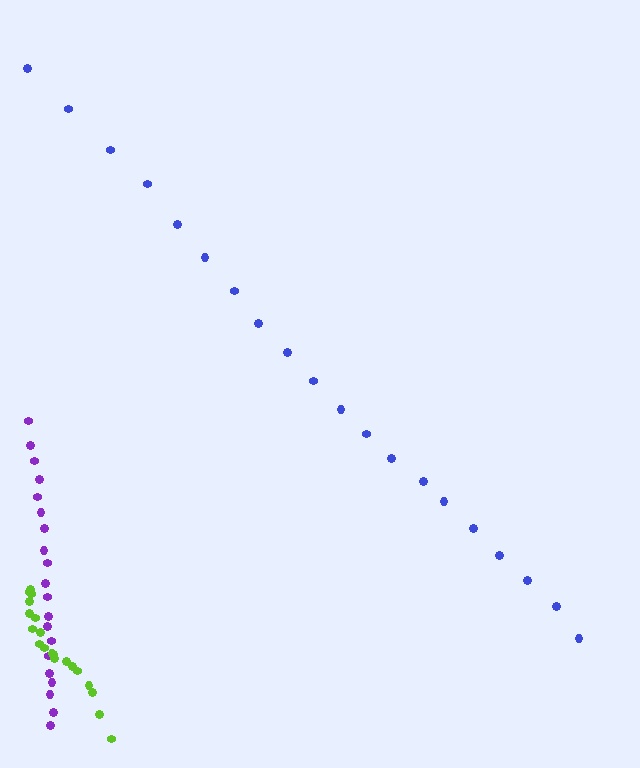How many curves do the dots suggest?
There are 3 distinct paths.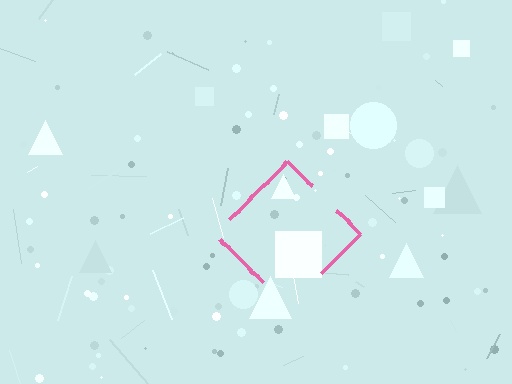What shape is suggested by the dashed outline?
The dashed outline suggests a diamond.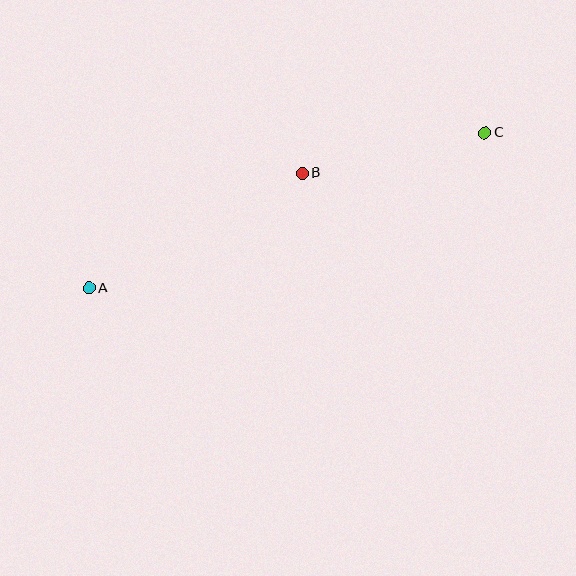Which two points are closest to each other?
Points B and C are closest to each other.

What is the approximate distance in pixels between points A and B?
The distance between A and B is approximately 242 pixels.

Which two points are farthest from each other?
Points A and C are farthest from each other.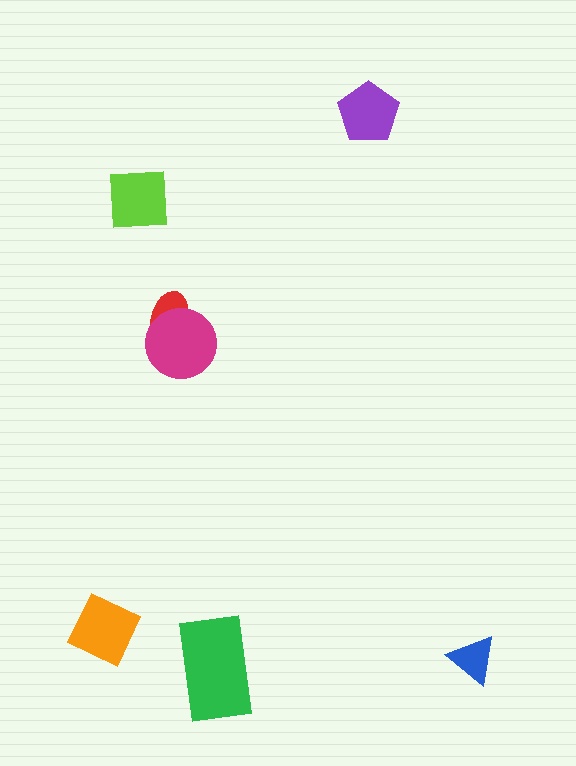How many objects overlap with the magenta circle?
1 object overlaps with the magenta circle.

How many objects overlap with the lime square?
0 objects overlap with the lime square.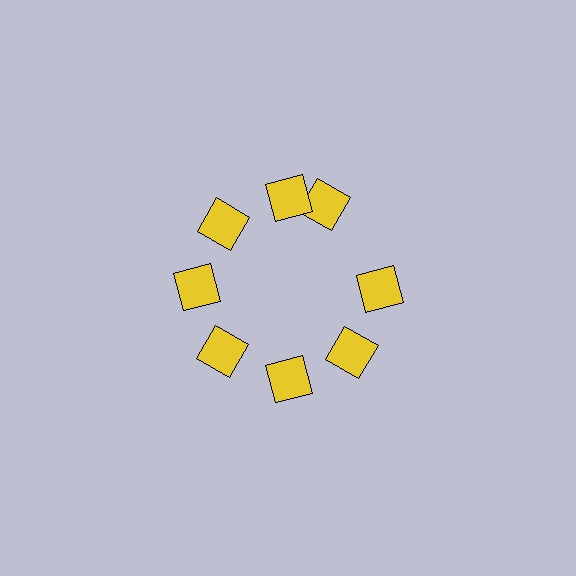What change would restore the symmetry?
The symmetry would be restored by rotating it back into even spacing with its neighbors so that all 8 squares sit at equal angles and equal distance from the center.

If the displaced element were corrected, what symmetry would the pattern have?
It would have 8-fold rotational symmetry — the pattern would map onto itself every 45 degrees.